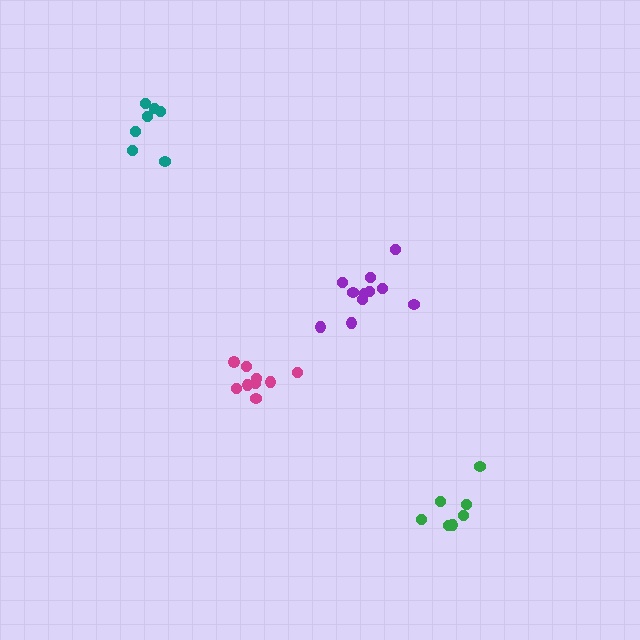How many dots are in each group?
Group 1: 9 dots, Group 2: 7 dots, Group 3: 11 dots, Group 4: 7 dots (34 total).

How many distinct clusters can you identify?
There are 4 distinct clusters.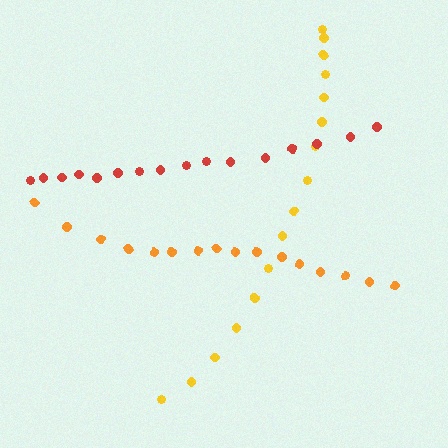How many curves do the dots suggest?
There are 3 distinct paths.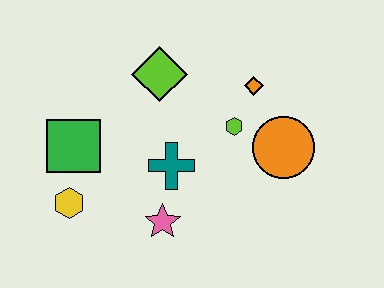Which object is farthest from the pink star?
The orange diamond is farthest from the pink star.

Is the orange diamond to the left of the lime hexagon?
No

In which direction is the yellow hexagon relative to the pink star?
The yellow hexagon is to the left of the pink star.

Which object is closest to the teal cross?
The pink star is closest to the teal cross.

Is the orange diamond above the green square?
Yes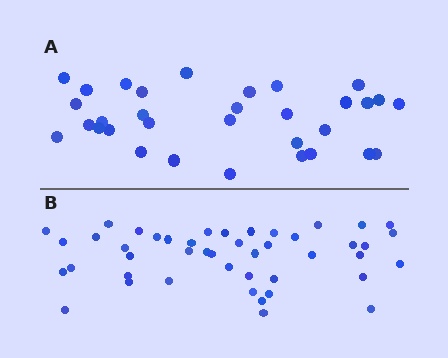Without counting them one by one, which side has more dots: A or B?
Region B (the bottom region) has more dots.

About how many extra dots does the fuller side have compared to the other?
Region B has approximately 15 more dots than region A.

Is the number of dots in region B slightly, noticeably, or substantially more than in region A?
Region B has noticeably more, but not dramatically so. The ratio is roughly 1.4 to 1.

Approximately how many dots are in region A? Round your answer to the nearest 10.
About 30 dots. (The exact count is 32, which rounds to 30.)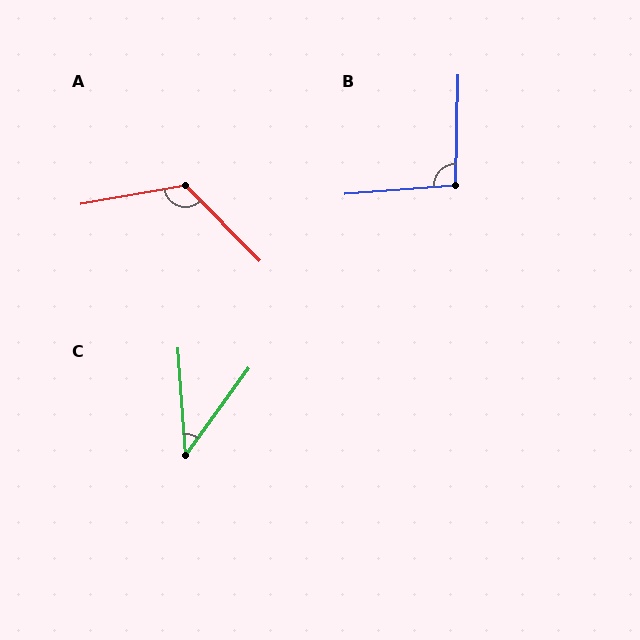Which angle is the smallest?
C, at approximately 40 degrees.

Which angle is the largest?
A, at approximately 125 degrees.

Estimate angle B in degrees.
Approximately 96 degrees.